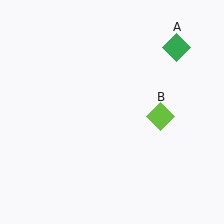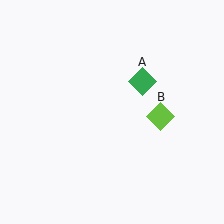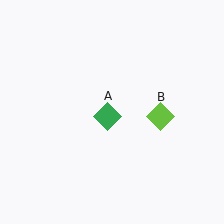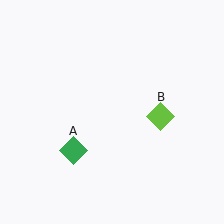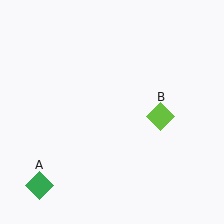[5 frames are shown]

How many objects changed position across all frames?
1 object changed position: green diamond (object A).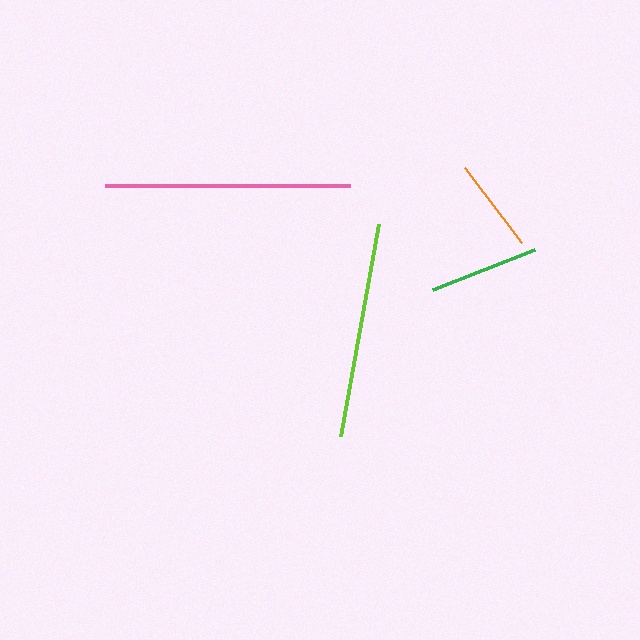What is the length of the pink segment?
The pink segment is approximately 245 pixels long.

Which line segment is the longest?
The pink line is the longest at approximately 245 pixels.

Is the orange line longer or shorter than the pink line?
The pink line is longer than the orange line.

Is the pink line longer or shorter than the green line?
The pink line is longer than the green line.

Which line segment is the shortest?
The orange line is the shortest at approximately 94 pixels.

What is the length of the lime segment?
The lime segment is approximately 215 pixels long.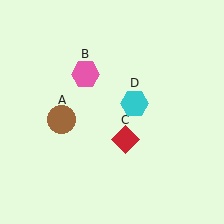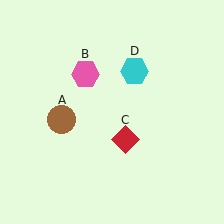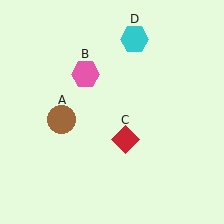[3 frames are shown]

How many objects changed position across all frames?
1 object changed position: cyan hexagon (object D).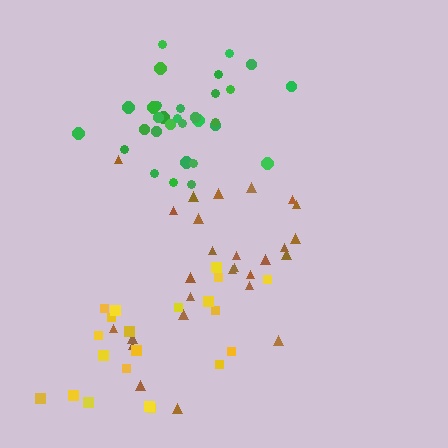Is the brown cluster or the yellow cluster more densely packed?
Brown.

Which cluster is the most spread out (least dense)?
Yellow.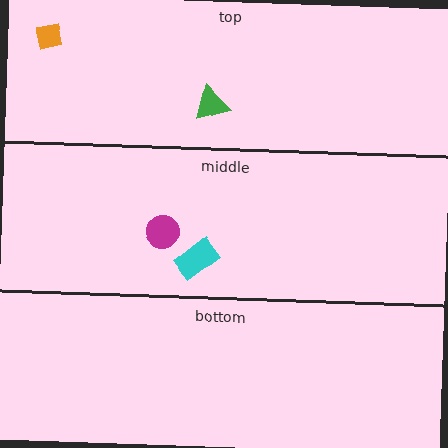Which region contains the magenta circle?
The middle region.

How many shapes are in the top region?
2.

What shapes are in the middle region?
The cyan rectangle, the magenta circle.